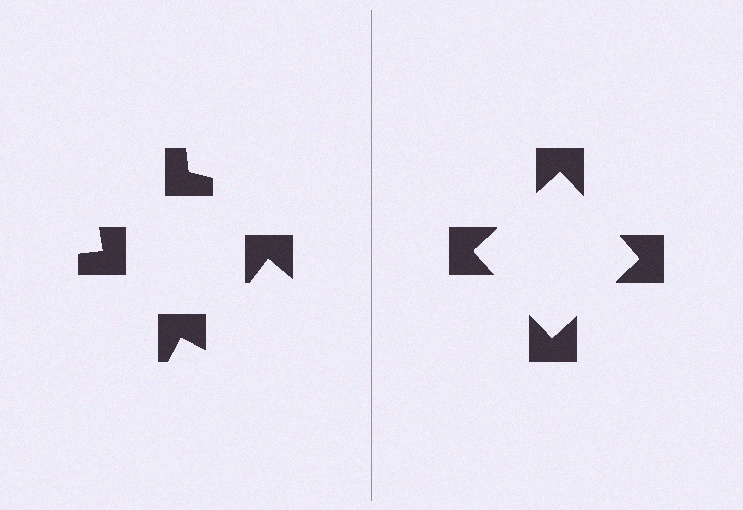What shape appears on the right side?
An illusory square.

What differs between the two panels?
The notched squares are positioned identically on both sides; only the wedge orientations differ. On the right they align to a square; on the left they are misaligned.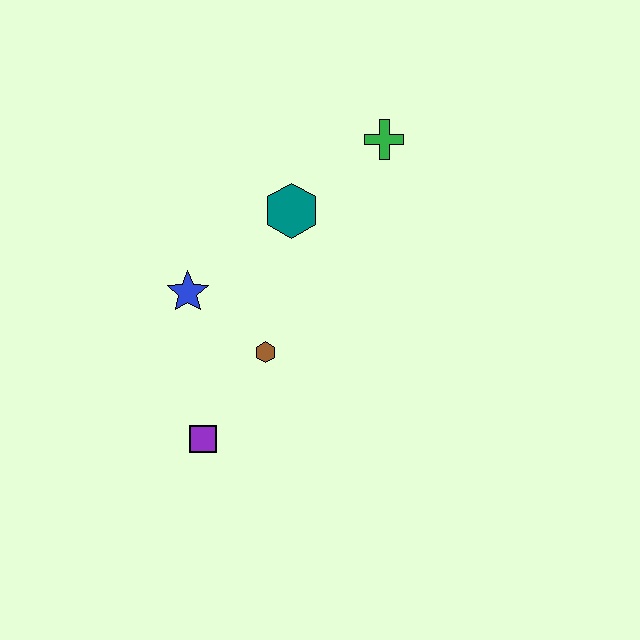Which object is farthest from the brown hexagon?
The green cross is farthest from the brown hexagon.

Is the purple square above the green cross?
No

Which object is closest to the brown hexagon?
The blue star is closest to the brown hexagon.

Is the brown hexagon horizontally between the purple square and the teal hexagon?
Yes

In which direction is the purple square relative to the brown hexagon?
The purple square is below the brown hexagon.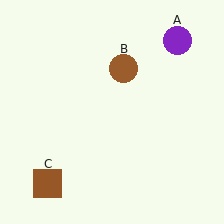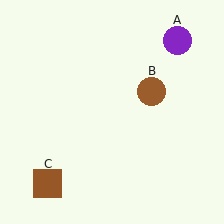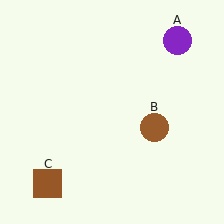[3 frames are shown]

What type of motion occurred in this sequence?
The brown circle (object B) rotated clockwise around the center of the scene.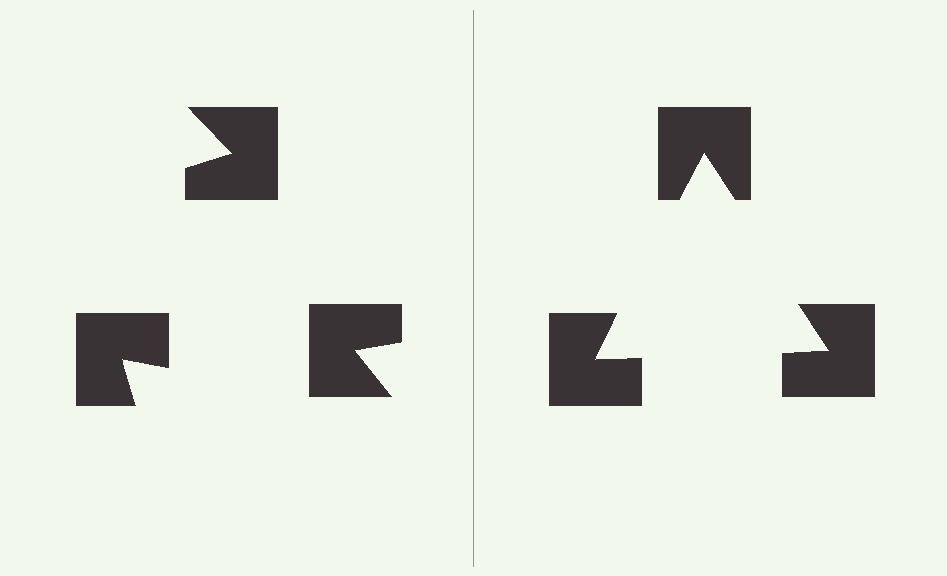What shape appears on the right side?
An illusory triangle.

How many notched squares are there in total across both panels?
6 — 3 on each side.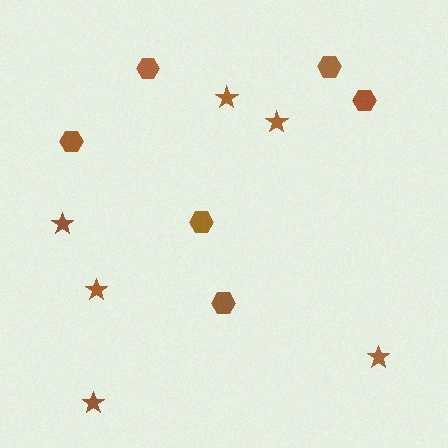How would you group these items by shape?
There are 2 groups: one group of stars (6) and one group of hexagons (6).